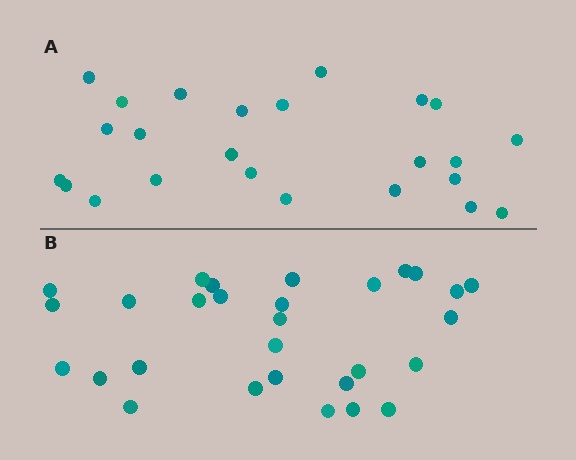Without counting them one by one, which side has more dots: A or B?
Region B (the bottom region) has more dots.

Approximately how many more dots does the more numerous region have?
Region B has about 5 more dots than region A.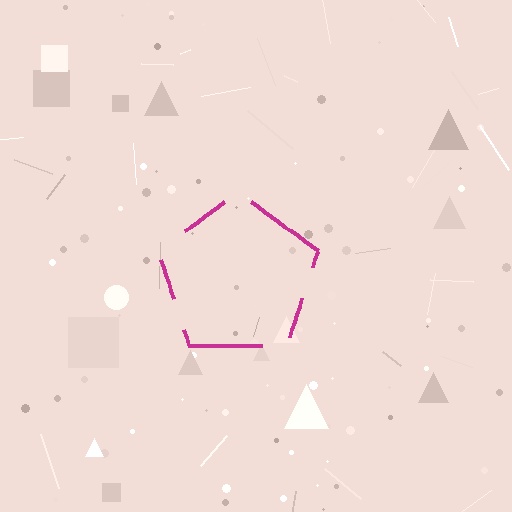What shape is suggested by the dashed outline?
The dashed outline suggests a pentagon.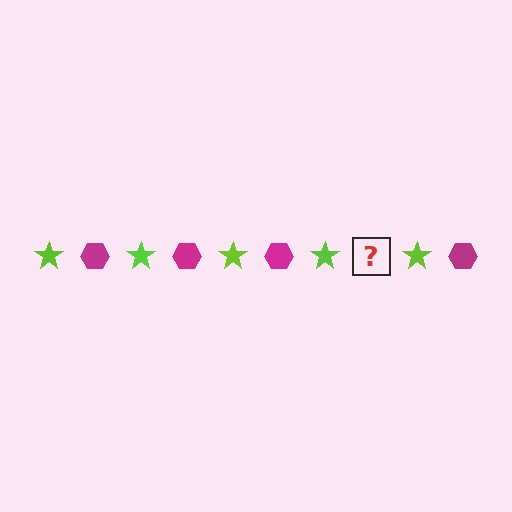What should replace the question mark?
The question mark should be replaced with a magenta hexagon.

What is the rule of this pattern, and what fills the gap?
The rule is that the pattern alternates between lime star and magenta hexagon. The gap should be filled with a magenta hexagon.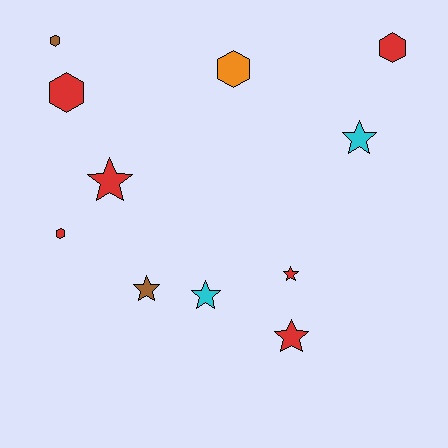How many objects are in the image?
There are 11 objects.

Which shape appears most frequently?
Star, with 6 objects.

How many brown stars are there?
There is 1 brown star.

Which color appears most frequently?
Red, with 6 objects.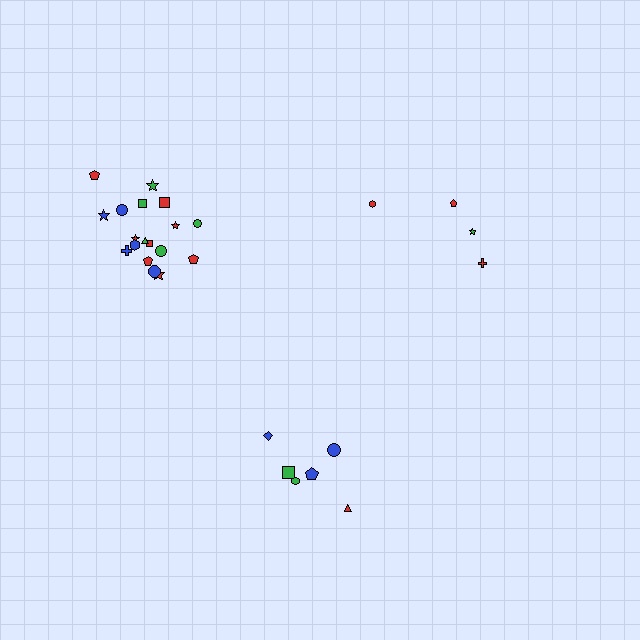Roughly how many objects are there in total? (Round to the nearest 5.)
Roughly 30 objects in total.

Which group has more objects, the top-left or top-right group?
The top-left group.